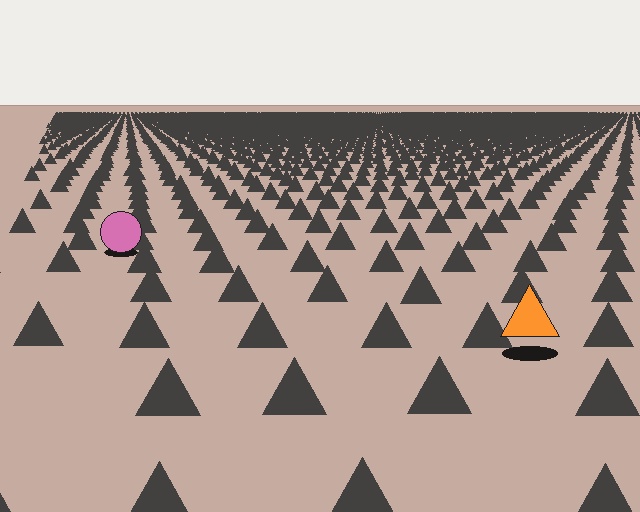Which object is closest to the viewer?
The orange triangle is closest. The texture marks near it are larger and more spread out.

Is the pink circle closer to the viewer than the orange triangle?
No. The orange triangle is closer — you can tell from the texture gradient: the ground texture is coarser near it.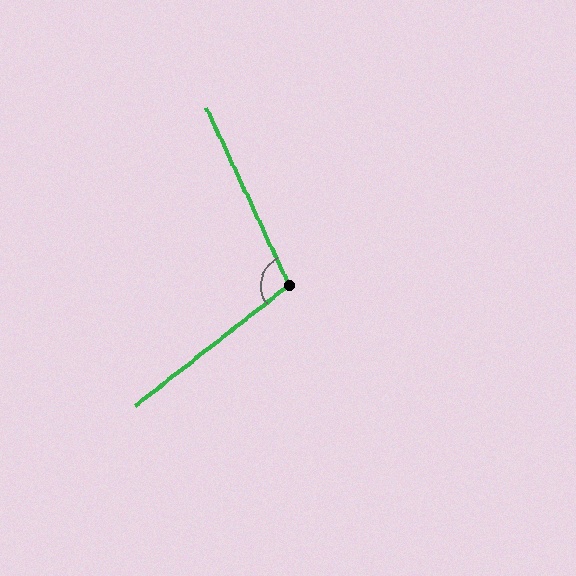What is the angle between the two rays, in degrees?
Approximately 103 degrees.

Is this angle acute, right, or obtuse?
It is obtuse.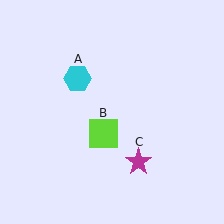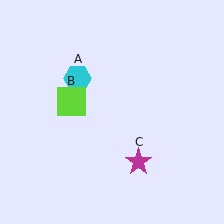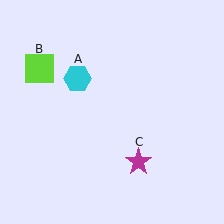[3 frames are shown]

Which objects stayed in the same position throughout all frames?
Cyan hexagon (object A) and magenta star (object C) remained stationary.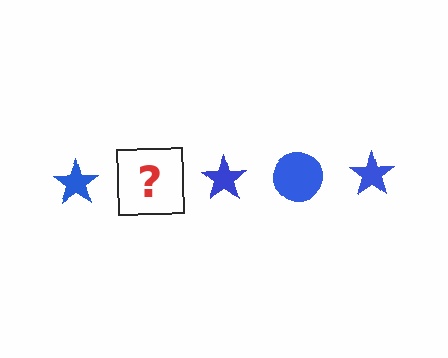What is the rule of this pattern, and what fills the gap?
The rule is that the pattern cycles through star, circle shapes in blue. The gap should be filled with a blue circle.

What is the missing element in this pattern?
The missing element is a blue circle.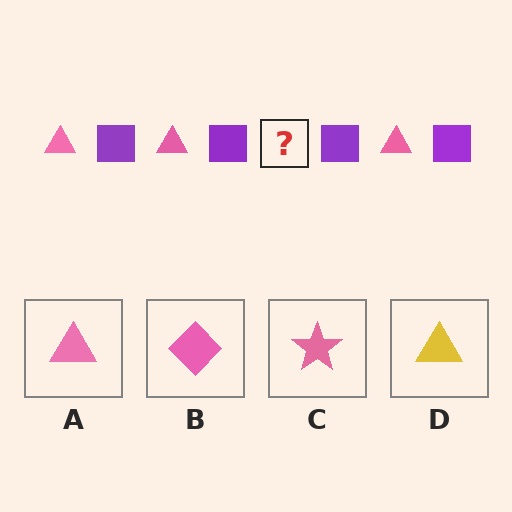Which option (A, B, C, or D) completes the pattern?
A.